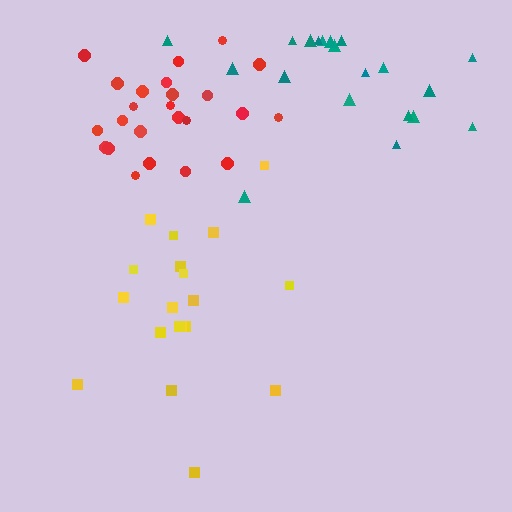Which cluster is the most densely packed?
Red.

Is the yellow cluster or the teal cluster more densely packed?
Yellow.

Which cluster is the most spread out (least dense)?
Teal.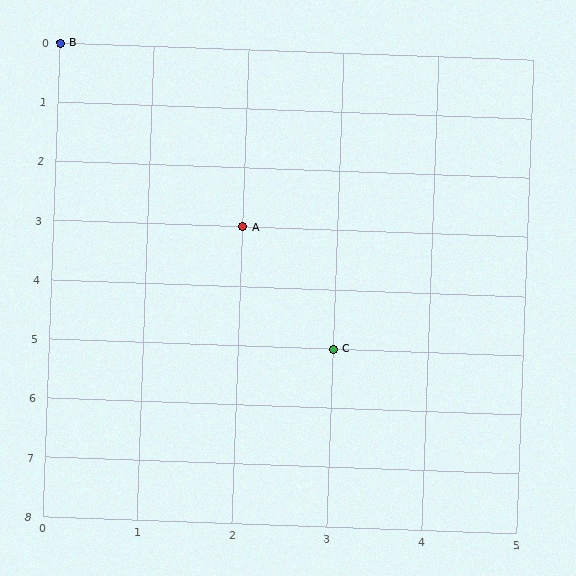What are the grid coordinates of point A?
Point A is at grid coordinates (2, 3).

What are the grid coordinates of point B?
Point B is at grid coordinates (0, 0).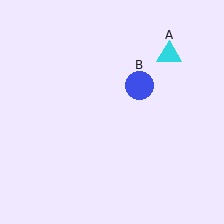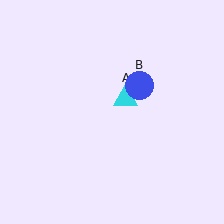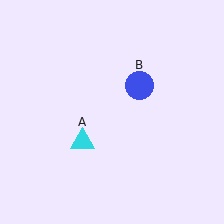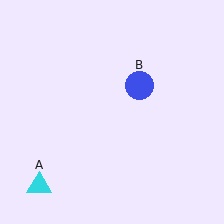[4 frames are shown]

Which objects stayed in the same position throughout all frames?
Blue circle (object B) remained stationary.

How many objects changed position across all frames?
1 object changed position: cyan triangle (object A).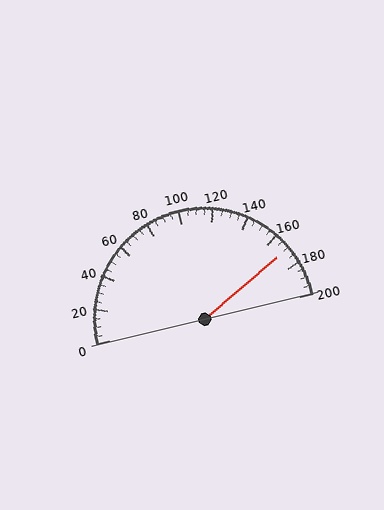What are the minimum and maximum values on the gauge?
The gauge ranges from 0 to 200.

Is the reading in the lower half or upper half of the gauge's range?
The reading is in the upper half of the range (0 to 200).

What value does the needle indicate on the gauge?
The needle indicates approximately 170.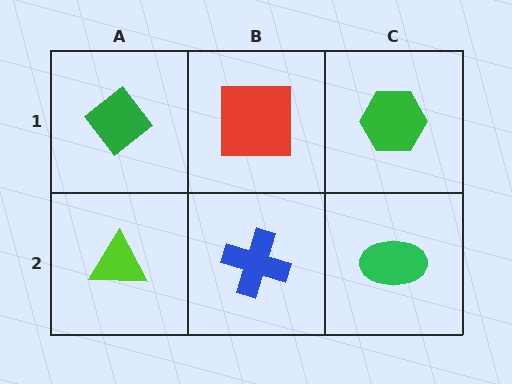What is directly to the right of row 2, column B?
A green ellipse.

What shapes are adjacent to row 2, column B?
A red square (row 1, column B), a lime triangle (row 2, column A), a green ellipse (row 2, column C).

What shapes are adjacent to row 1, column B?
A blue cross (row 2, column B), a green diamond (row 1, column A), a green hexagon (row 1, column C).